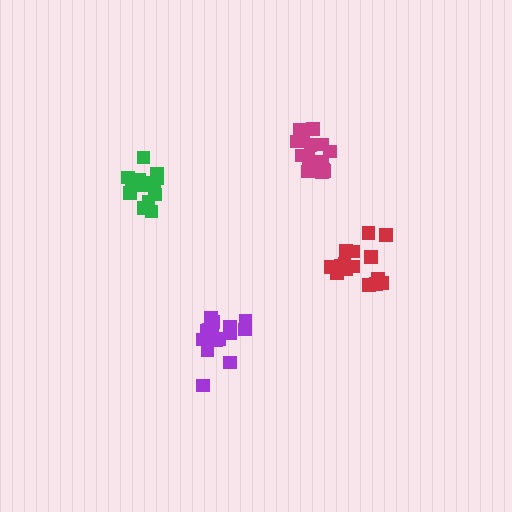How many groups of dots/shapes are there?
There are 4 groups.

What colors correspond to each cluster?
The clusters are colored: magenta, red, purple, green.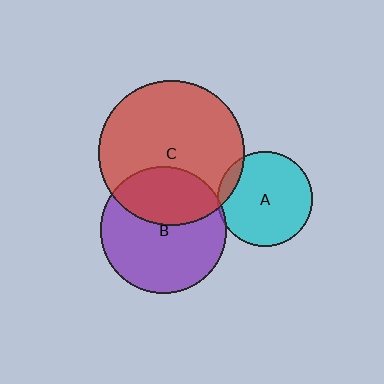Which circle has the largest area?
Circle C (red).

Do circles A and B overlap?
Yes.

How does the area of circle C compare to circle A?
Approximately 2.3 times.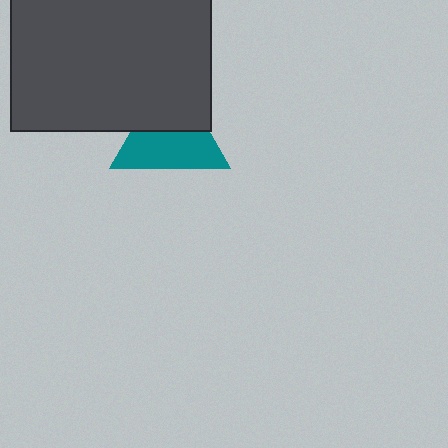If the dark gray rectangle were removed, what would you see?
You would see the complete teal triangle.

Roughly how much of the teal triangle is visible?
About half of it is visible (roughly 59%).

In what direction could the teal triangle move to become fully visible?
The teal triangle could move down. That would shift it out from behind the dark gray rectangle entirely.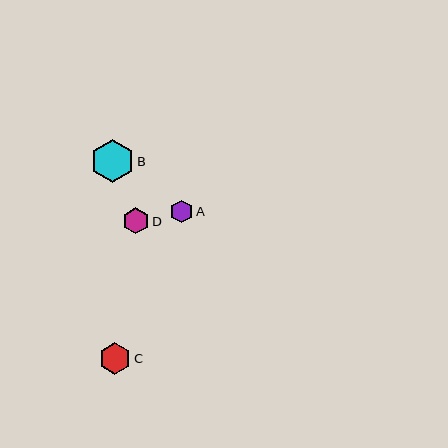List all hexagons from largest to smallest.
From largest to smallest: B, C, D, A.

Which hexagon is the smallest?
Hexagon A is the smallest with a size of approximately 22 pixels.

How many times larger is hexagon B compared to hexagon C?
Hexagon B is approximately 1.3 times the size of hexagon C.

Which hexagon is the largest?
Hexagon B is the largest with a size of approximately 43 pixels.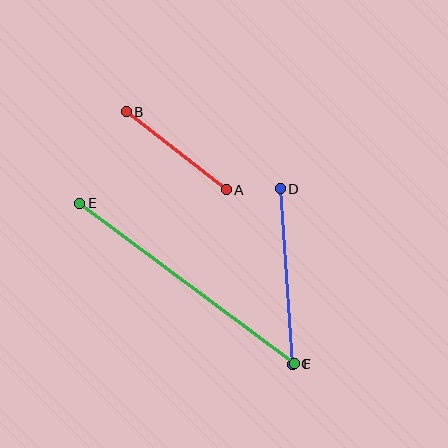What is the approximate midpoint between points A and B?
The midpoint is at approximately (176, 151) pixels.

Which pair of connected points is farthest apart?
Points E and F are farthest apart.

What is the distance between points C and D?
The distance is approximately 176 pixels.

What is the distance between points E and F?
The distance is approximately 268 pixels.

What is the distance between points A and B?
The distance is approximately 127 pixels.